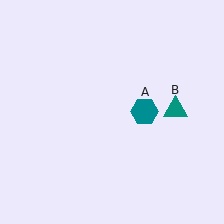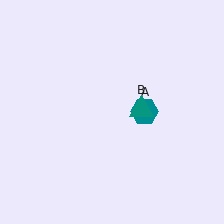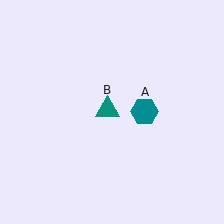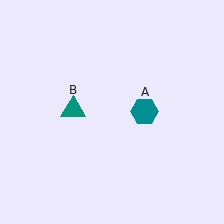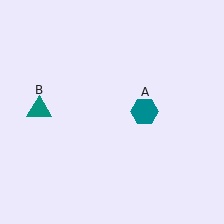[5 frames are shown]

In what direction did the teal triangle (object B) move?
The teal triangle (object B) moved left.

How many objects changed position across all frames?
1 object changed position: teal triangle (object B).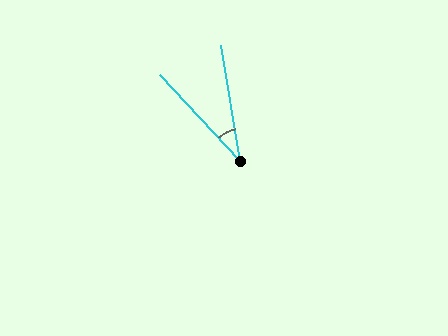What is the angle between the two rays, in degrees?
Approximately 34 degrees.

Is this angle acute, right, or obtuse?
It is acute.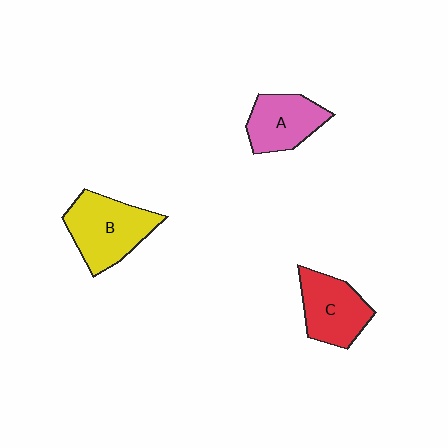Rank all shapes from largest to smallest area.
From largest to smallest: B (yellow), C (red), A (pink).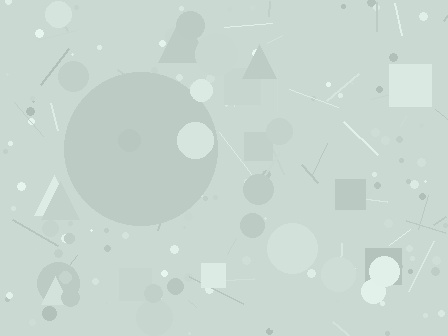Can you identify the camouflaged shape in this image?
The camouflaged shape is a circle.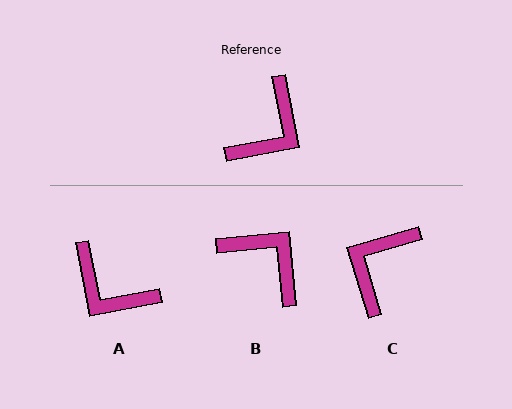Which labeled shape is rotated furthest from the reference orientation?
C, about 174 degrees away.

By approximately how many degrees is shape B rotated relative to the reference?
Approximately 85 degrees counter-clockwise.